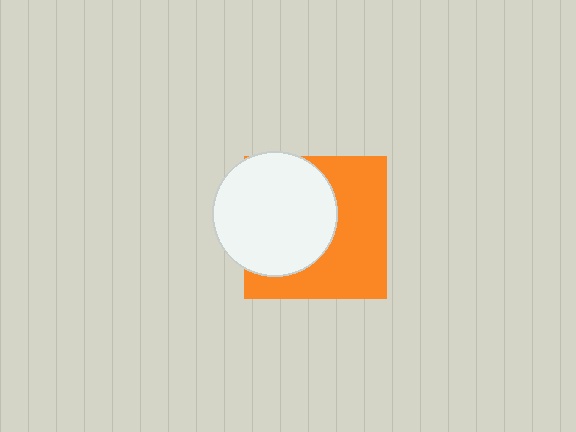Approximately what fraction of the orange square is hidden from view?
Roughly 48% of the orange square is hidden behind the white circle.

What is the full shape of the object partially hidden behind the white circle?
The partially hidden object is an orange square.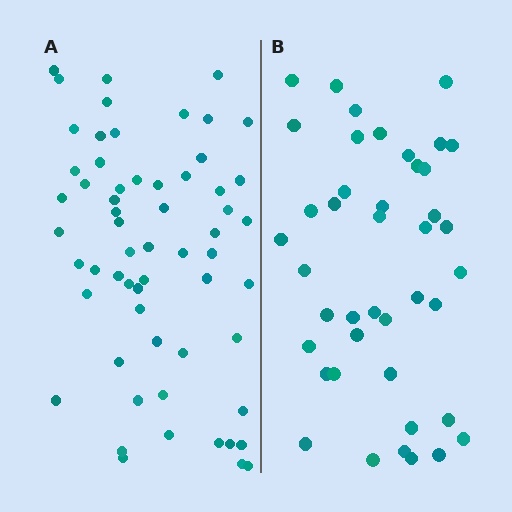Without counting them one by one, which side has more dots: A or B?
Region A (the left region) has more dots.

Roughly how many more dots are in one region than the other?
Region A has approximately 20 more dots than region B.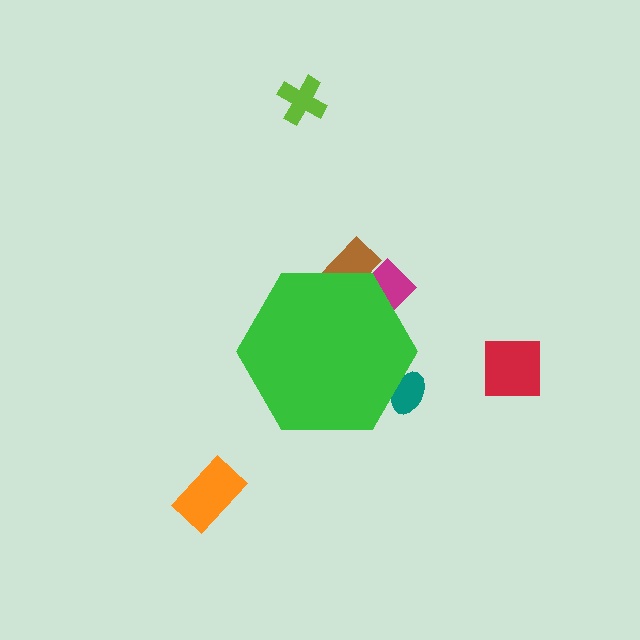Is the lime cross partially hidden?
No, the lime cross is fully visible.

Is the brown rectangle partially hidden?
Yes, the brown rectangle is partially hidden behind the green hexagon.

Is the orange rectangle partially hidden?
No, the orange rectangle is fully visible.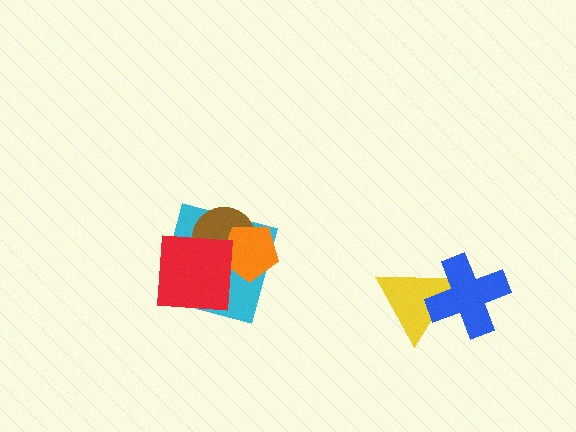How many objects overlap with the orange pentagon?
3 objects overlap with the orange pentagon.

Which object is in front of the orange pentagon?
The red square is in front of the orange pentagon.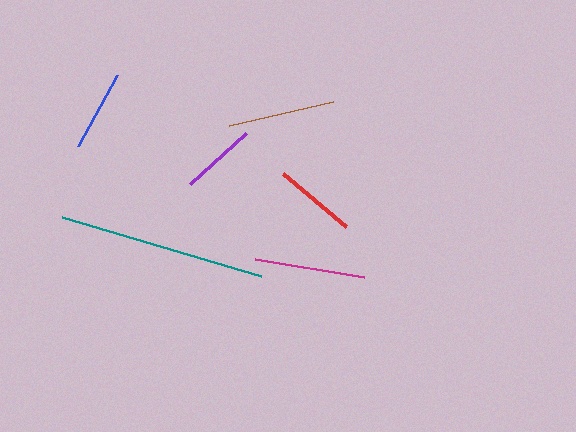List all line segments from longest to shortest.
From longest to shortest: teal, magenta, brown, red, blue, purple.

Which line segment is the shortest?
The purple line is the shortest at approximately 76 pixels.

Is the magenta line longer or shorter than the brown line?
The magenta line is longer than the brown line.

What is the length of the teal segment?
The teal segment is approximately 208 pixels long.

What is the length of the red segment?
The red segment is approximately 83 pixels long.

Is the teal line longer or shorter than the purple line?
The teal line is longer than the purple line.